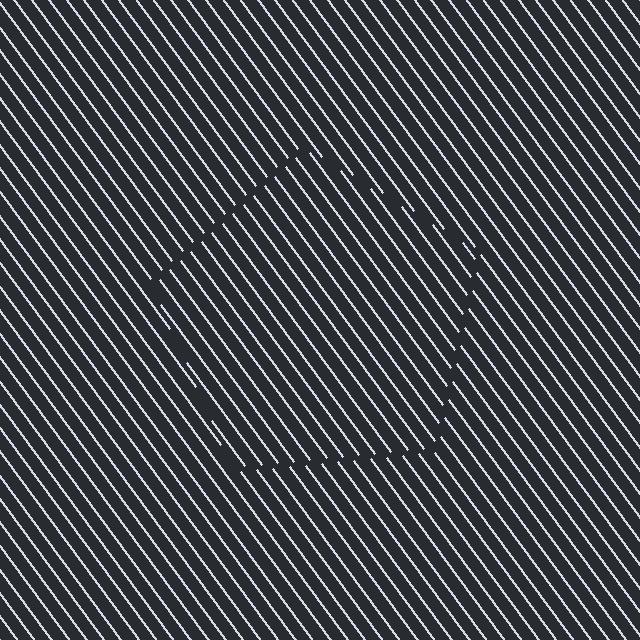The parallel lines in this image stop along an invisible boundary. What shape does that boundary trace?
An illusory pentagon. The interior of the shape contains the same grating, shifted by half a period — the contour is defined by the phase discontinuity where line-ends from the inner and outer gratings abut.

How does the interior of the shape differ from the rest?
The interior of the shape contains the same grating, shifted by half a period — the contour is defined by the phase discontinuity where line-ends from the inner and outer gratings abut.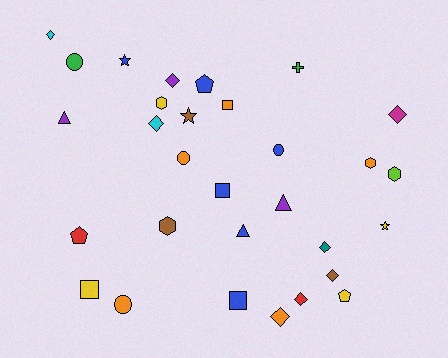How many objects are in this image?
There are 30 objects.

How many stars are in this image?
There are 3 stars.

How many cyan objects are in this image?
There are 2 cyan objects.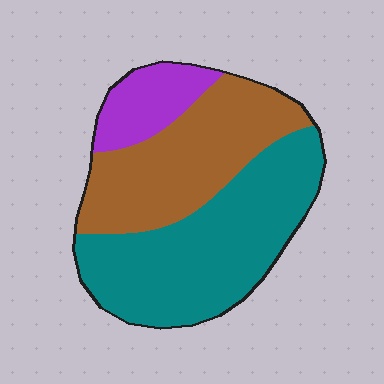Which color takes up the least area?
Purple, at roughly 15%.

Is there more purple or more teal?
Teal.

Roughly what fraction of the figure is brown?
Brown takes up about three eighths (3/8) of the figure.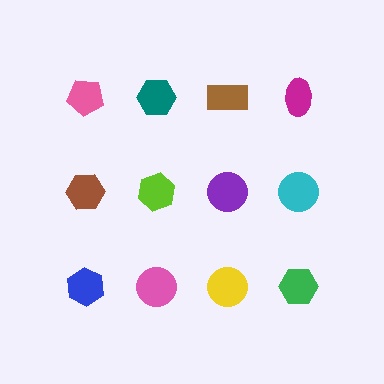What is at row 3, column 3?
A yellow circle.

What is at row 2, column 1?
A brown hexagon.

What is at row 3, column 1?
A blue hexagon.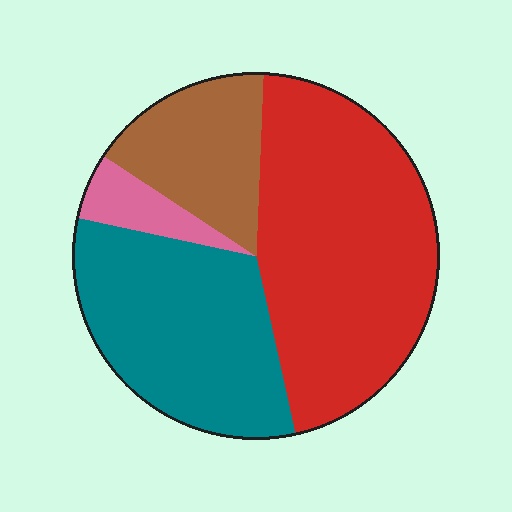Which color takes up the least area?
Pink, at roughly 5%.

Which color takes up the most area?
Red, at roughly 45%.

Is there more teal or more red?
Red.